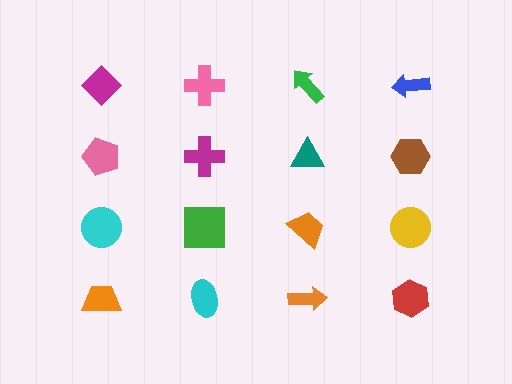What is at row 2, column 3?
A teal triangle.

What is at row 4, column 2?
A cyan ellipse.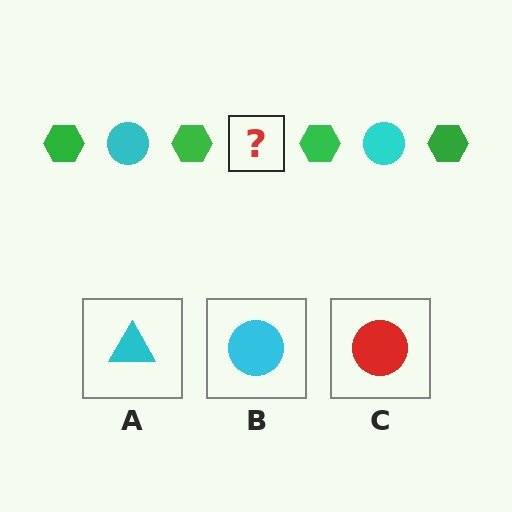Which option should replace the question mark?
Option B.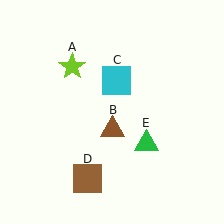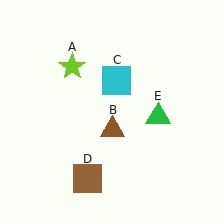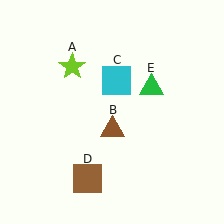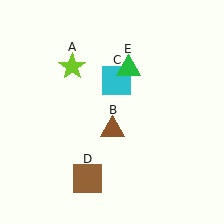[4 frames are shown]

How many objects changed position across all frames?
1 object changed position: green triangle (object E).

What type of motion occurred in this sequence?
The green triangle (object E) rotated counterclockwise around the center of the scene.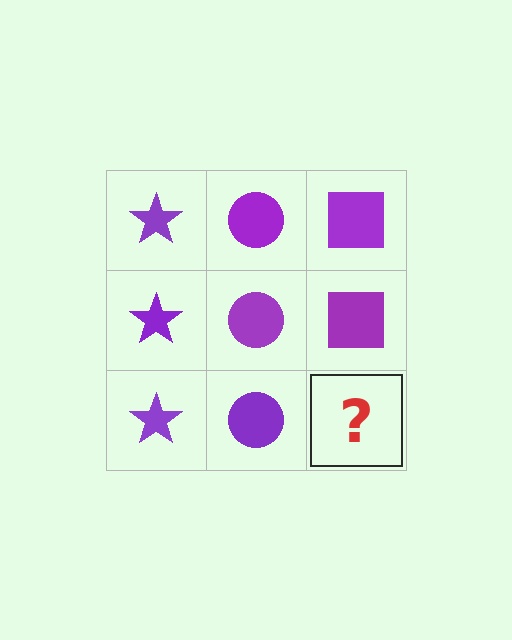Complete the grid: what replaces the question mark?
The question mark should be replaced with a purple square.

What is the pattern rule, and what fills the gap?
The rule is that each column has a consistent shape. The gap should be filled with a purple square.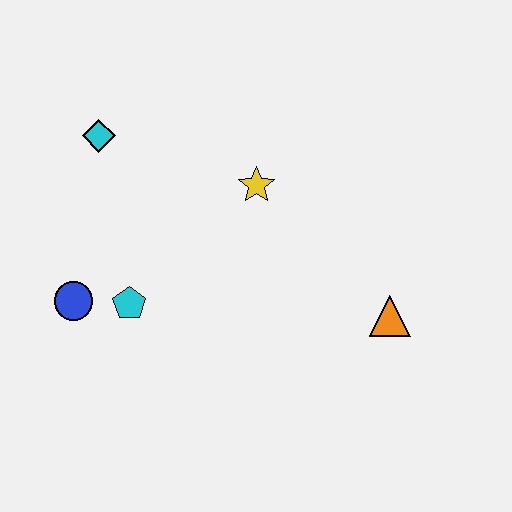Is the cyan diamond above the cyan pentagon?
Yes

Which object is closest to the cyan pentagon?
The blue circle is closest to the cyan pentagon.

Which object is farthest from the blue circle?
The orange triangle is farthest from the blue circle.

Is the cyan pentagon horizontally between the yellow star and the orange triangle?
No